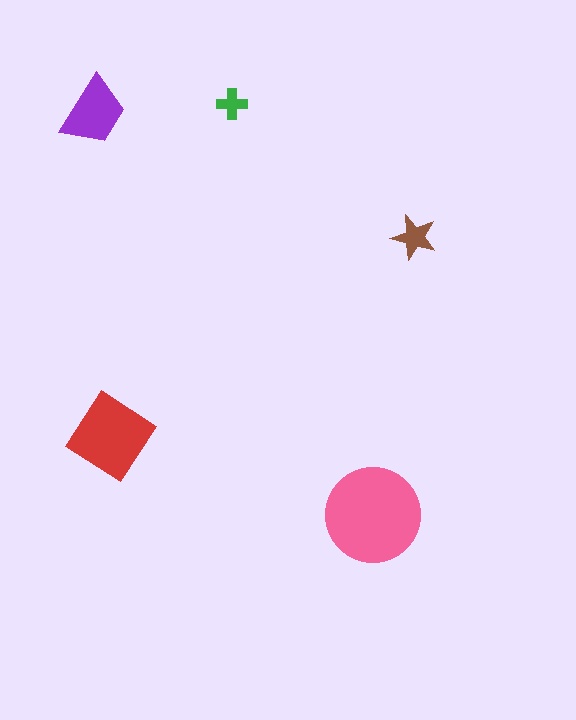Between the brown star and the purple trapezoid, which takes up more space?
The purple trapezoid.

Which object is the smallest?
The green cross.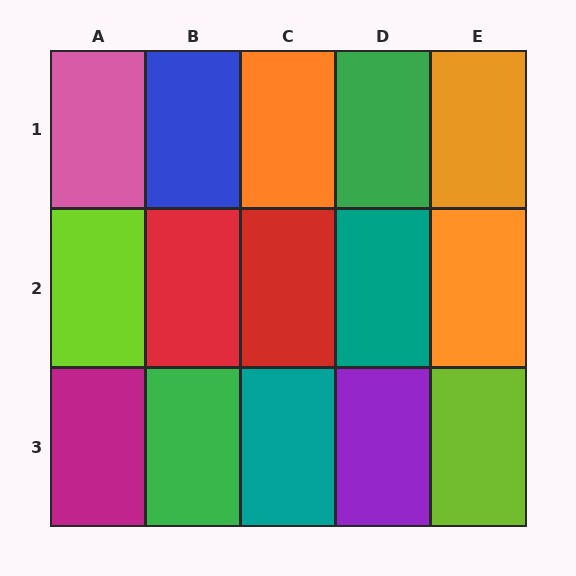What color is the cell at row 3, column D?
Purple.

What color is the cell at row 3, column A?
Magenta.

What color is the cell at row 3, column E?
Lime.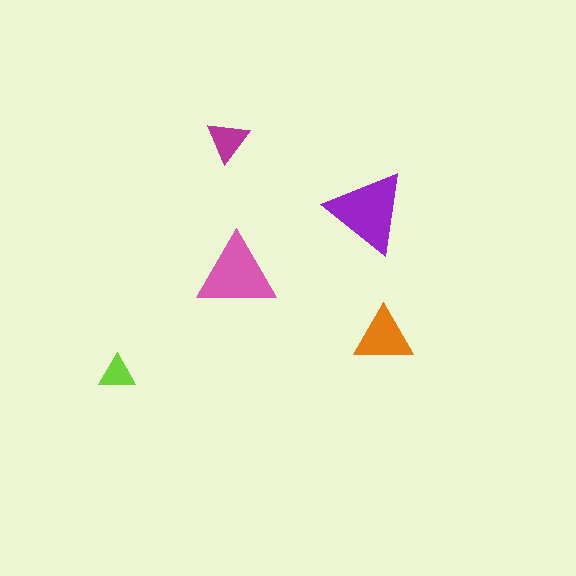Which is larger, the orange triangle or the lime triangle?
The orange one.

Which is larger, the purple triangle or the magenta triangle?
The purple one.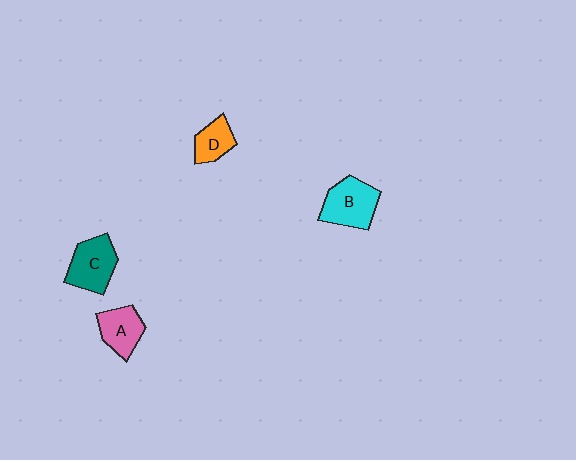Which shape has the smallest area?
Shape D (orange).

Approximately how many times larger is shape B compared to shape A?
Approximately 1.3 times.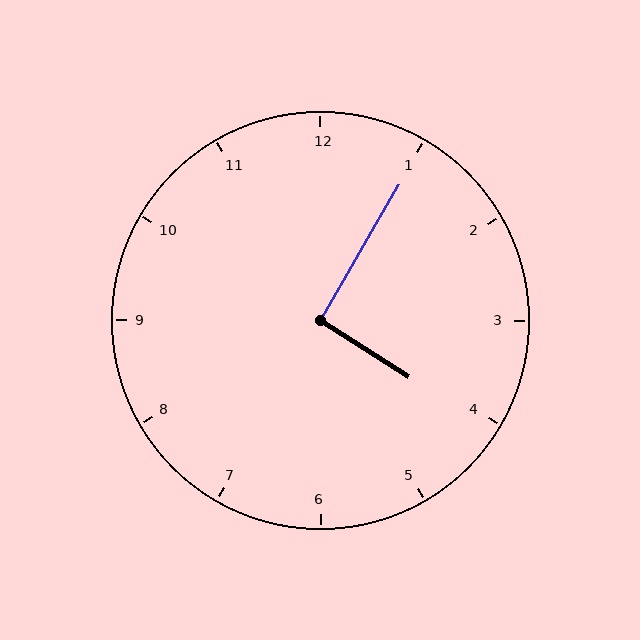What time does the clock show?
4:05.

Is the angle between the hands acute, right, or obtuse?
It is right.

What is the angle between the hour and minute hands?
Approximately 92 degrees.